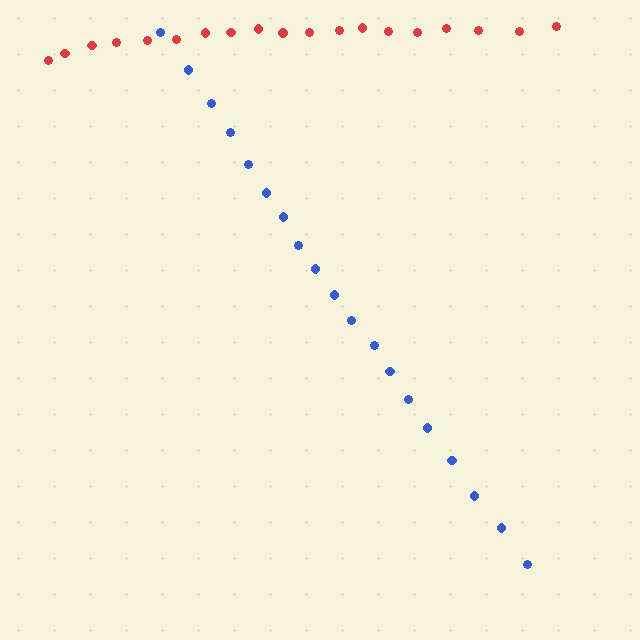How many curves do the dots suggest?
There are 2 distinct paths.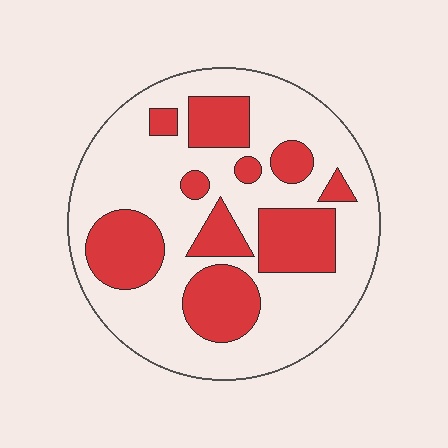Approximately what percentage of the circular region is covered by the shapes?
Approximately 30%.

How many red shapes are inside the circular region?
10.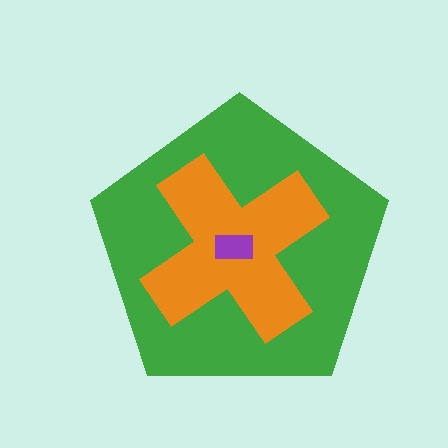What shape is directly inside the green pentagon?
The orange cross.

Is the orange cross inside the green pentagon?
Yes.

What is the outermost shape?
The green pentagon.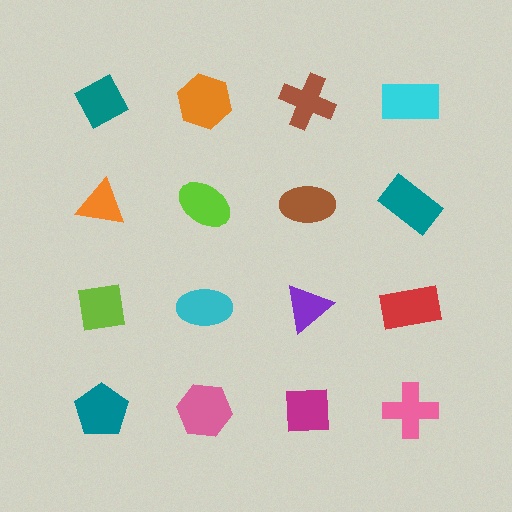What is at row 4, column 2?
A pink hexagon.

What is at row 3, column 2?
A cyan ellipse.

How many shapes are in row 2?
4 shapes.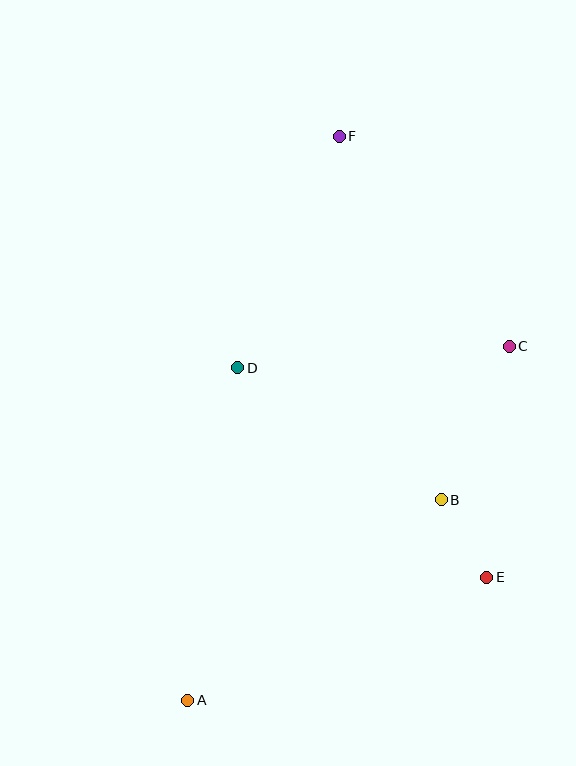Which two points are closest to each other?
Points B and E are closest to each other.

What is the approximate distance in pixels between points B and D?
The distance between B and D is approximately 243 pixels.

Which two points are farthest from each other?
Points A and F are farthest from each other.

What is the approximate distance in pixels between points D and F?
The distance between D and F is approximately 253 pixels.